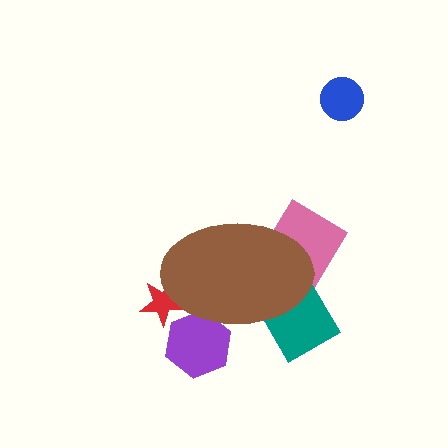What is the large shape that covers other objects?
A brown ellipse.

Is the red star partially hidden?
Yes, the red star is partially hidden behind the brown ellipse.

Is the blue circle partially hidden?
No, the blue circle is fully visible.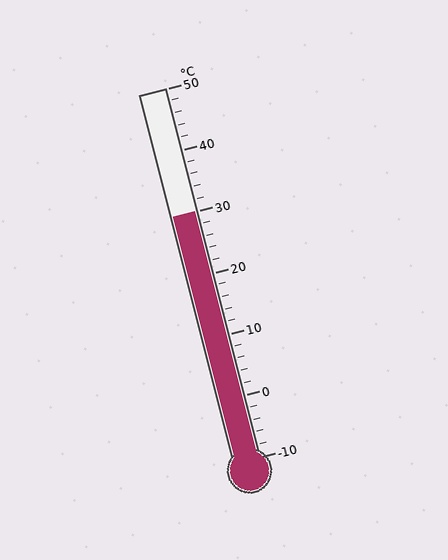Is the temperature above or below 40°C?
The temperature is below 40°C.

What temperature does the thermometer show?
The thermometer shows approximately 30°C.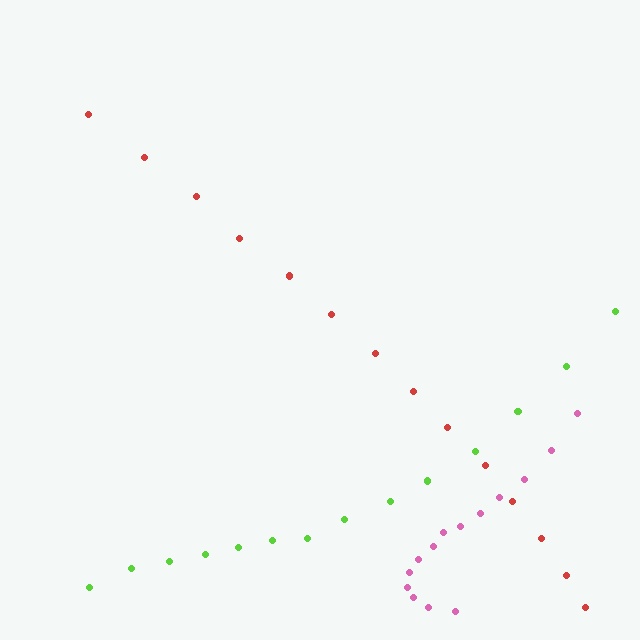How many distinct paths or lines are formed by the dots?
There are 3 distinct paths.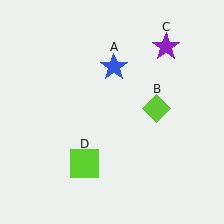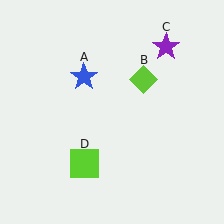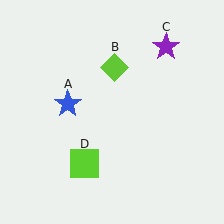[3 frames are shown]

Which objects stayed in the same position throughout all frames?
Purple star (object C) and lime square (object D) remained stationary.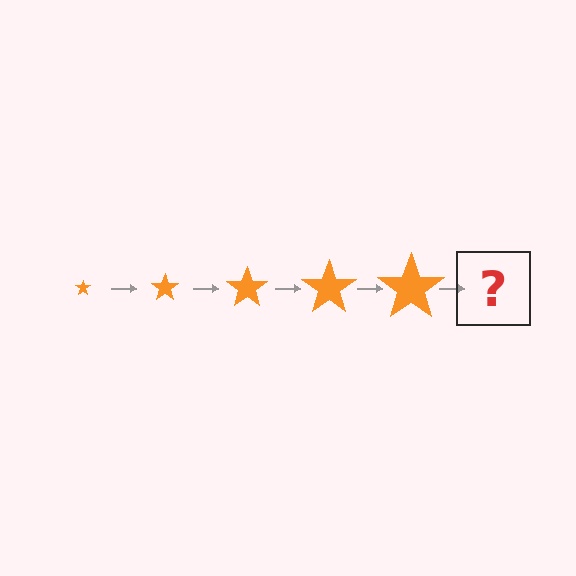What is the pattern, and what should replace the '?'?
The pattern is that the star gets progressively larger each step. The '?' should be an orange star, larger than the previous one.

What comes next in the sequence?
The next element should be an orange star, larger than the previous one.